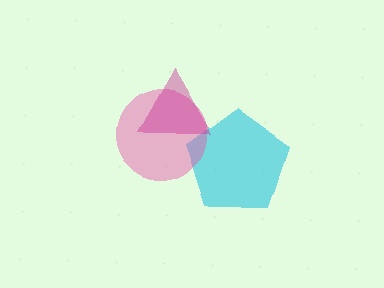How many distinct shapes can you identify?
There are 3 distinct shapes: a cyan pentagon, a pink circle, a magenta triangle.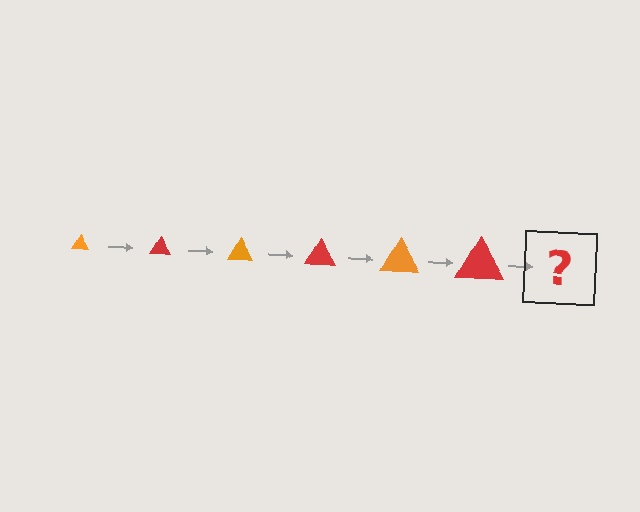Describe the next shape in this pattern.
It should be an orange triangle, larger than the previous one.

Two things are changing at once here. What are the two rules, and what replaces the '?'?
The two rules are that the triangle grows larger each step and the color cycles through orange and red. The '?' should be an orange triangle, larger than the previous one.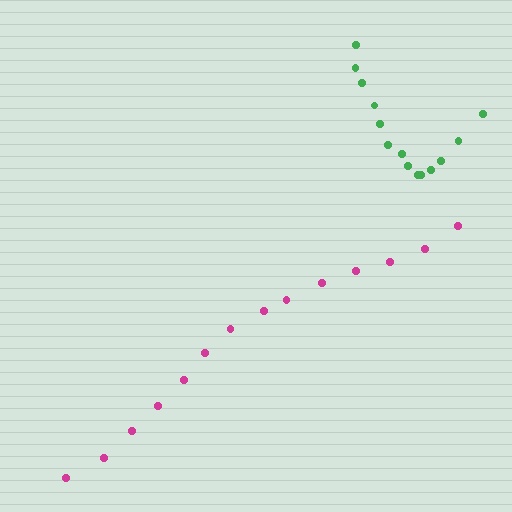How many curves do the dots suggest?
There are 2 distinct paths.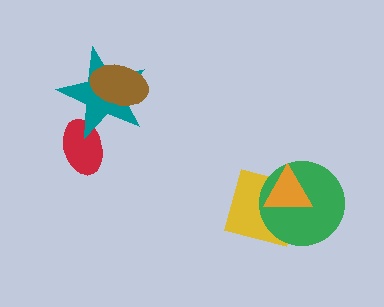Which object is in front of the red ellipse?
The teal star is in front of the red ellipse.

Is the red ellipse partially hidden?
Yes, it is partially covered by another shape.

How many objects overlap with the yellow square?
2 objects overlap with the yellow square.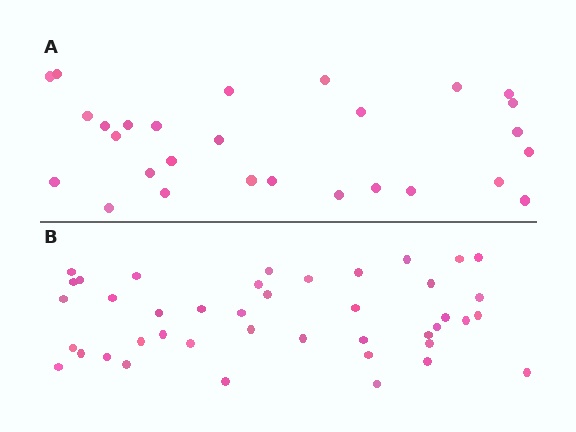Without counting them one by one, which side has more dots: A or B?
Region B (the bottom region) has more dots.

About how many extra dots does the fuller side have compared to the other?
Region B has approximately 15 more dots than region A.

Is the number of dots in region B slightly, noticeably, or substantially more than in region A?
Region B has substantially more. The ratio is roughly 1.5 to 1.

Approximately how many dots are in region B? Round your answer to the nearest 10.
About 40 dots. (The exact count is 42, which rounds to 40.)